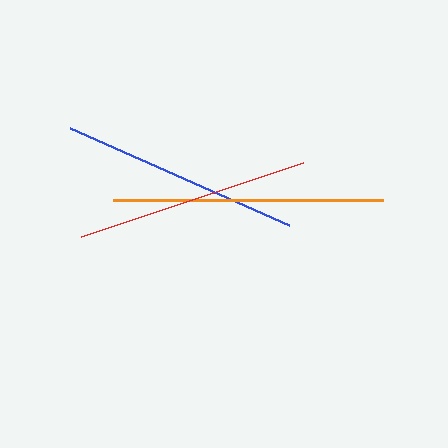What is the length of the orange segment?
The orange segment is approximately 269 pixels long.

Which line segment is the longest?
The orange line is the longest at approximately 269 pixels.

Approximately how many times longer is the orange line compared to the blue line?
The orange line is approximately 1.1 times the length of the blue line.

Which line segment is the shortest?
The red line is the shortest at approximately 234 pixels.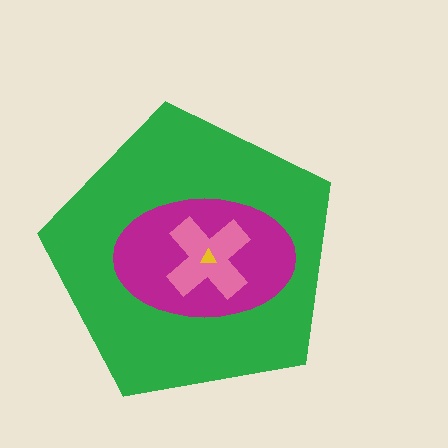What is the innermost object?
The yellow triangle.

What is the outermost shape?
The green pentagon.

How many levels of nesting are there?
4.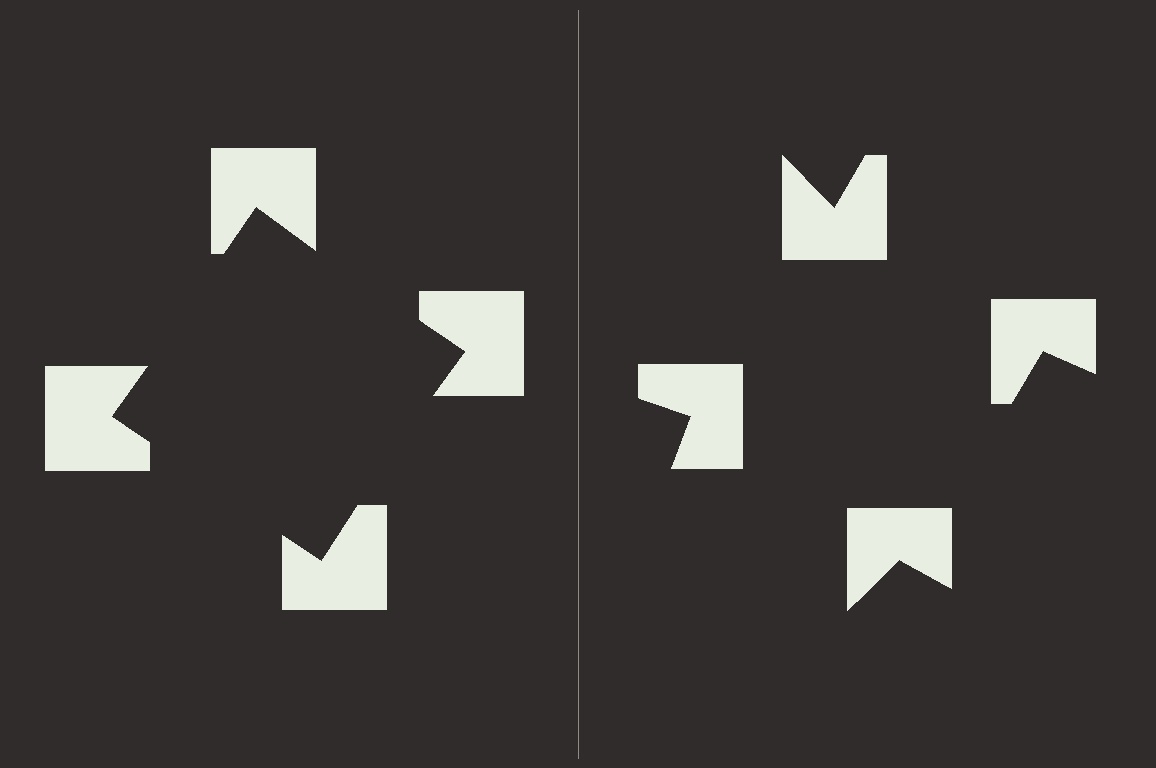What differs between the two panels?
The notched squares are positioned identically on both sides; only the wedge orientations differ. On the left they align to a square; on the right they are misaligned.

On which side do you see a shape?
An illusory square appears on the left side. On the right side the wedge cuts are rotated, so no coherent shape forms.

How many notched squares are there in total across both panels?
8 — 4 on each side.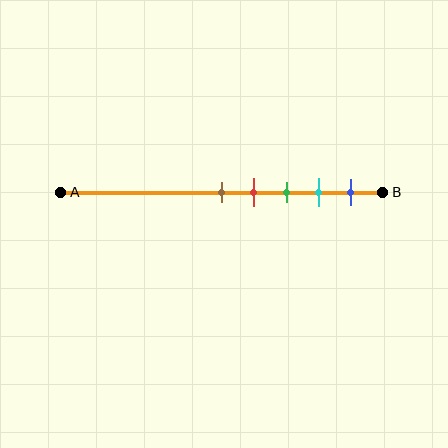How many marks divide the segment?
There are 5 marks dividing the segment.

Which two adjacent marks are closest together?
The brown and red marks are the closest adjacent pair.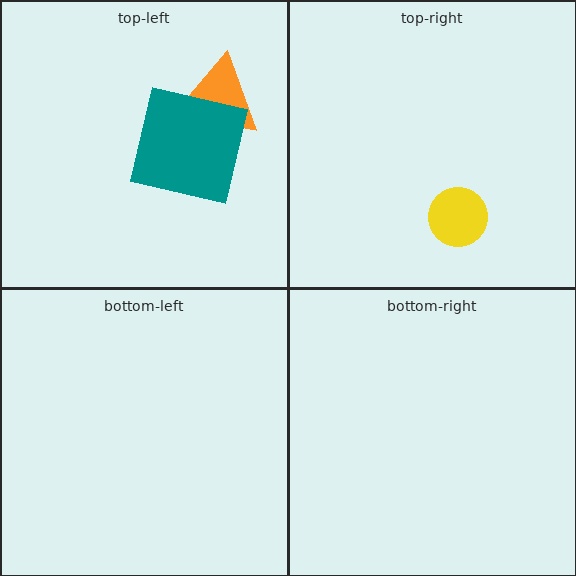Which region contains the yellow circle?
The top-right region.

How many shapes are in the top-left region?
2.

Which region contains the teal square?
The top-left region.